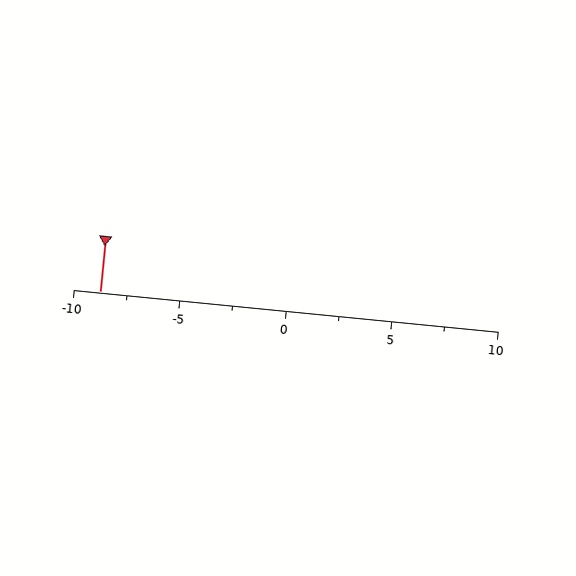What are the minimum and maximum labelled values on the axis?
The axis runs from -10 to 10.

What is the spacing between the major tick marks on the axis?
The major ticks are spaced 5 apart.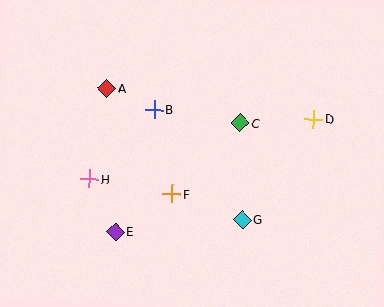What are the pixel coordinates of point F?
Point F is at (172, 194).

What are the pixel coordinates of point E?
Point E is at (116, 232).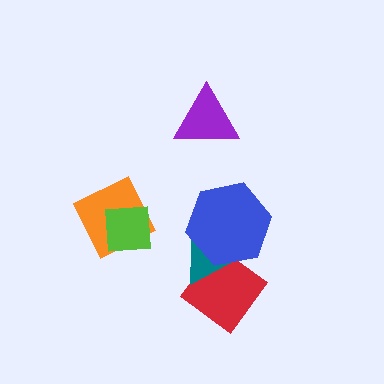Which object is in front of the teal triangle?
The blue hexagon is in front of the teal triangle.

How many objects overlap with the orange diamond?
1 object overlaps with the orange diamond.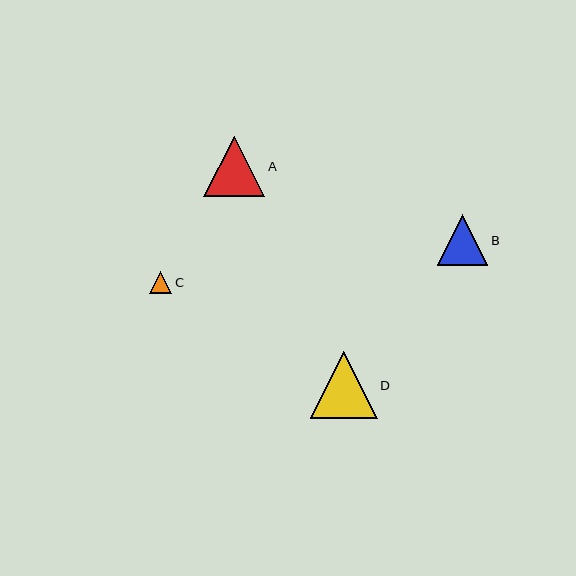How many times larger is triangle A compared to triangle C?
Triangle A is approximately 2.8 times the size of triangle C.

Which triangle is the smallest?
Triangle C is the smallest with a size of approximately 22 pixels.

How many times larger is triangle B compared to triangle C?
Triangle B is approximately 2.3 times the size of triangle C.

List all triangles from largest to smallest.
From largest to smallest: D, A, B, C.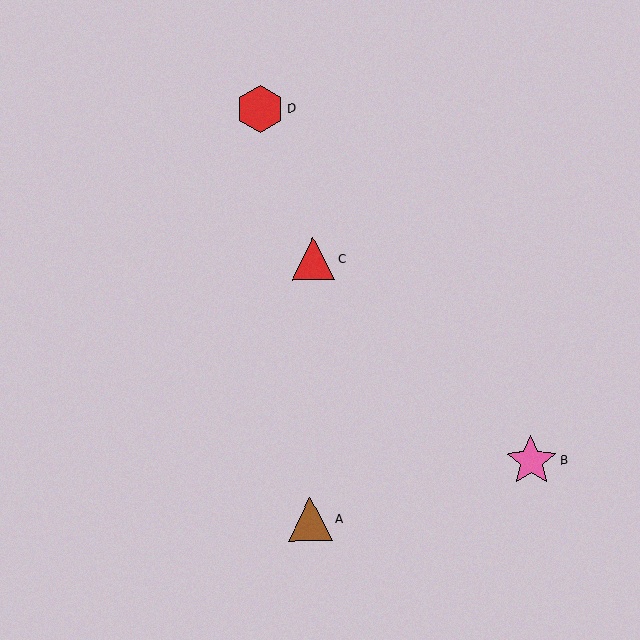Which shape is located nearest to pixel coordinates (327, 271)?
The red triangle (labeled C) at (314, 259) is nearest to that location.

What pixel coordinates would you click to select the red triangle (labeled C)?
Click at (314, 259) to select the red triangle C.